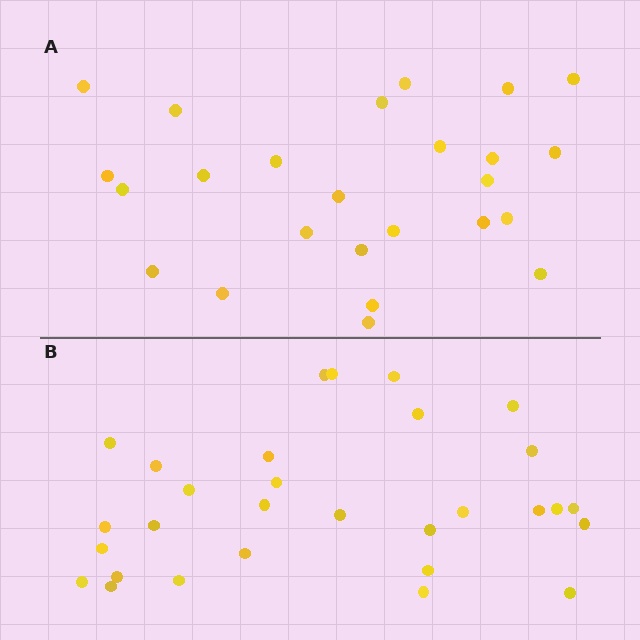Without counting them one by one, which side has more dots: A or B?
Region B (the bottom region) has more dots.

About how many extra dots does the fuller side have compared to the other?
Region B has about 5 more dots than region A.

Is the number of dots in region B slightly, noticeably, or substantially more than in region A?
Region B has only slightly more — the two regions are fairly close. The ratio is roughly 1.2 to 1.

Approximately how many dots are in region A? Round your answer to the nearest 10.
About 20 dots. (The exact count is 25, which rounds to 20.)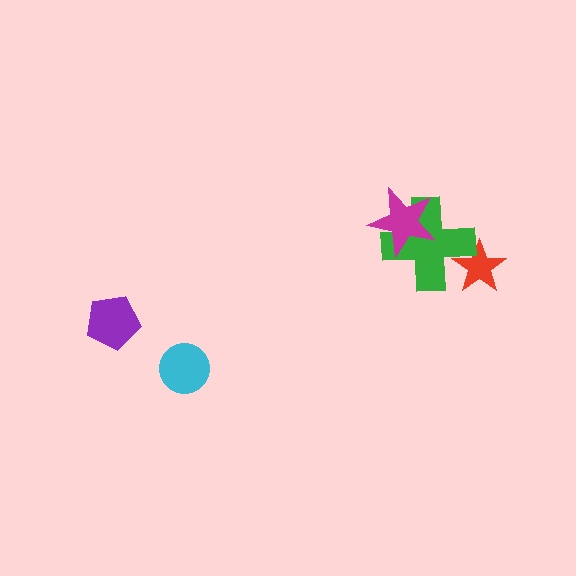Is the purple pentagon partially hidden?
No, no other shape covers it.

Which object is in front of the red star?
The green cross is in front of the red star.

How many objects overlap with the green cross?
2 objects overlap with the green cross.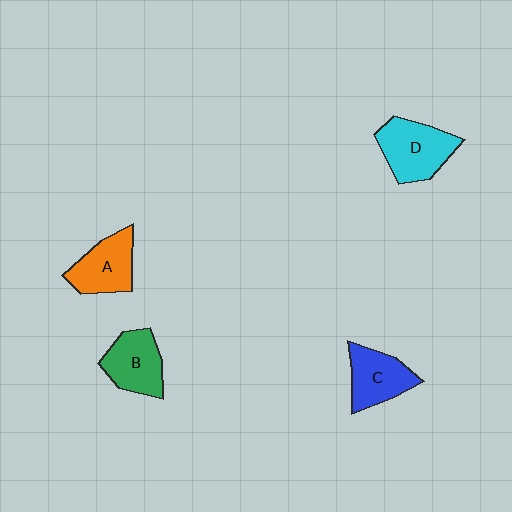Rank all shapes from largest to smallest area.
From largest to smallest: D (cyan), B (green), A (orange), C (blue).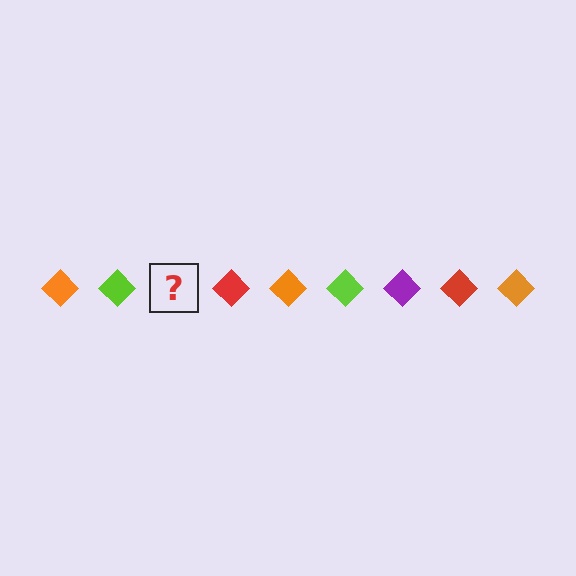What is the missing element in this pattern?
The missing element is a purple diamond.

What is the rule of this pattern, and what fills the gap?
The rule is that the pattern cycles through orange, lime, purple, red diamonds. The gap should be filled with a purple diamond.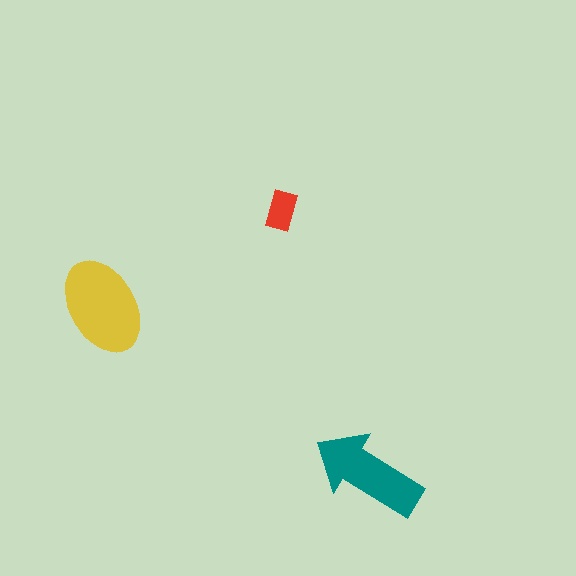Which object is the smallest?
The red rectangle.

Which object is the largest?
The yellow ellipse.